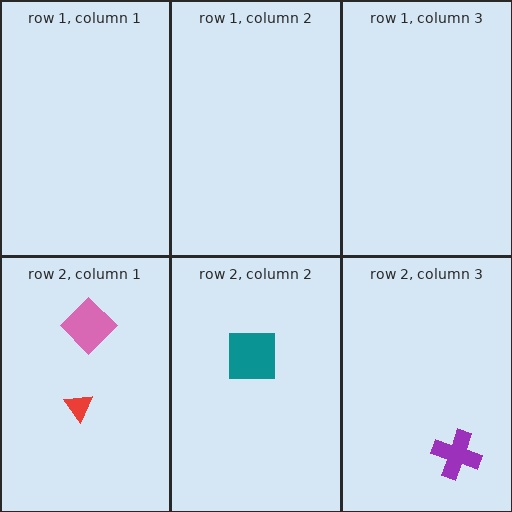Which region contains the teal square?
The row 2, column 2 region.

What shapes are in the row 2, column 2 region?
The teal square.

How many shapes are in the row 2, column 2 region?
1.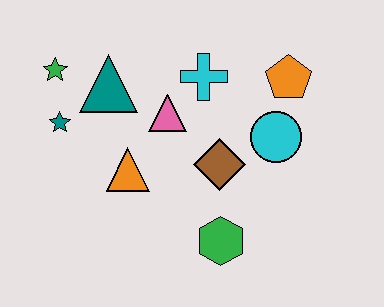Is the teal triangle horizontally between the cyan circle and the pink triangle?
No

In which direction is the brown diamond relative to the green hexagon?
The brown diamond is above the green hexagon.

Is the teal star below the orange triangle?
No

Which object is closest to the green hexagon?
The brown diamond is closest to the green hexagon.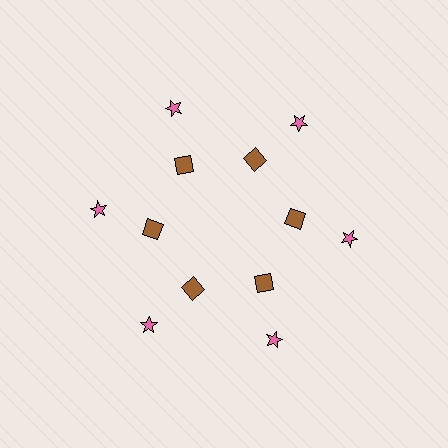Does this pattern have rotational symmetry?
Yes, this pattern has 6-fold rotational symmetry. It looks the same after rotating 60 degrees around the center.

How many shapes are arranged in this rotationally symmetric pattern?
There are 12 shapes, arranged in 6 groups of 2.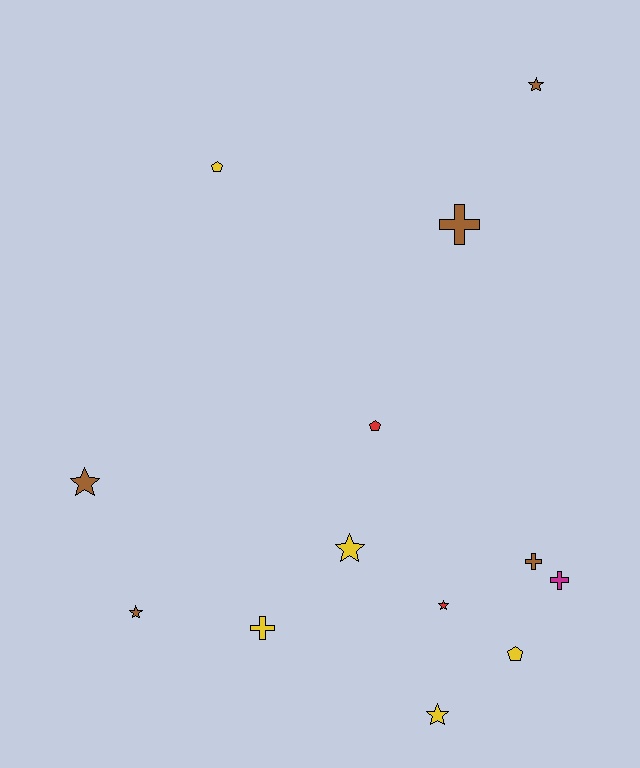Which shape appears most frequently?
Star, with 6 objects.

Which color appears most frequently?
Brown, with 5 objects.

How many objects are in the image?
There are 13 objects.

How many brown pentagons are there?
There are no brown pentagons.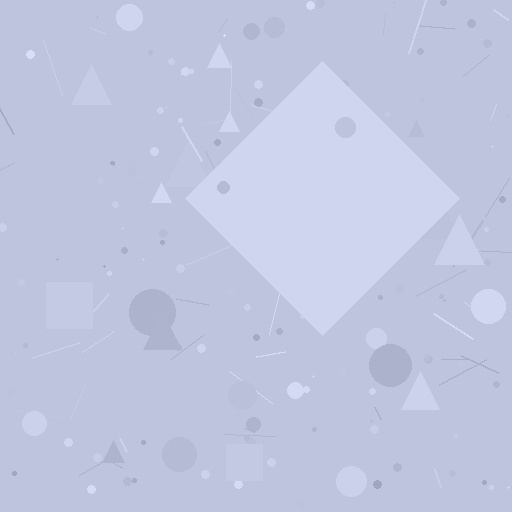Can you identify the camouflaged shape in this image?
The camouflaged shape is a diamond.